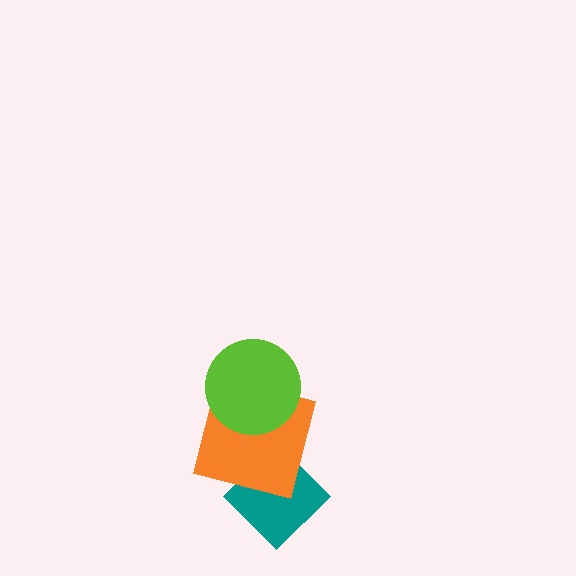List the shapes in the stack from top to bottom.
From top to bottom: the lime circle, the orange square, the teal diamond.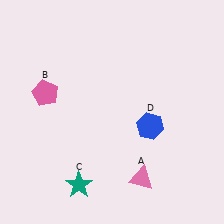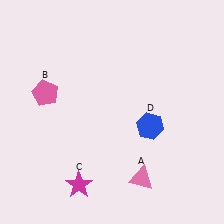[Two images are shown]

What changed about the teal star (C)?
In Image 1, C is teal. In Image 2, it changed to magenta.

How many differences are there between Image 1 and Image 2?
There is 1 difference between the two images.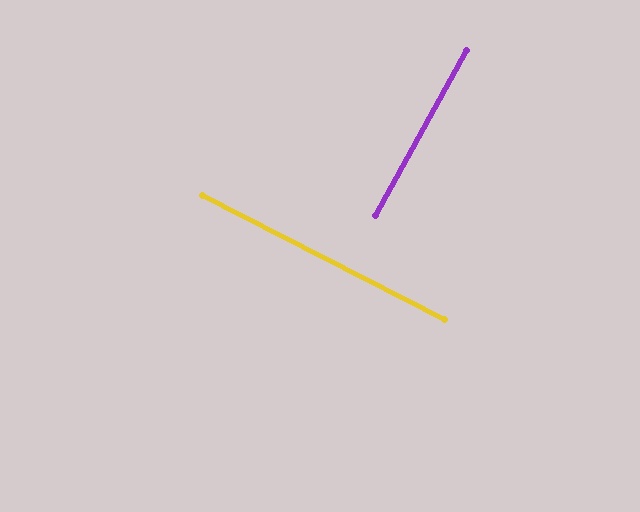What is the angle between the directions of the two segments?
Approximately 88 degrees.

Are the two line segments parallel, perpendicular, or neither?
Perpendicular — they meet at approximately 88°.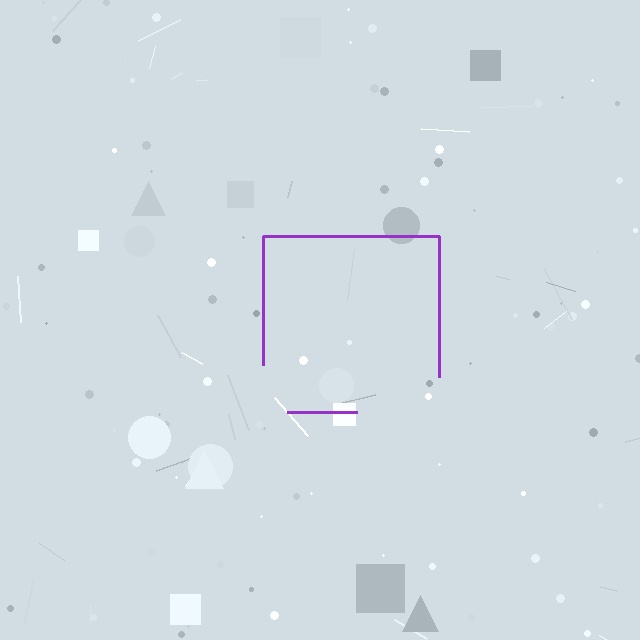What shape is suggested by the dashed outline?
The dashed outline suggests a square.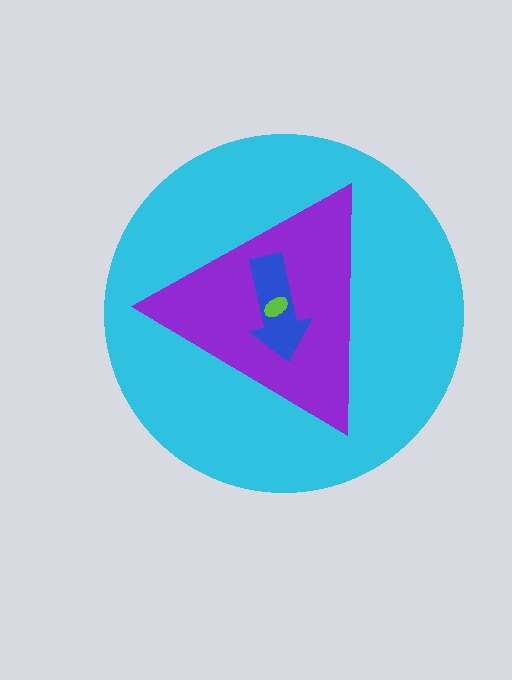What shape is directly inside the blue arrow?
The lime ellipse.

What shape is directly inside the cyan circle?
The purple triangle.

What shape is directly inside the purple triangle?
The blue arrow.